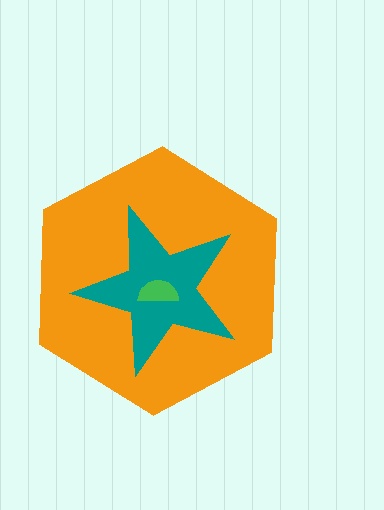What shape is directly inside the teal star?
The green semicircle.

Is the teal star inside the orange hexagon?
Yes.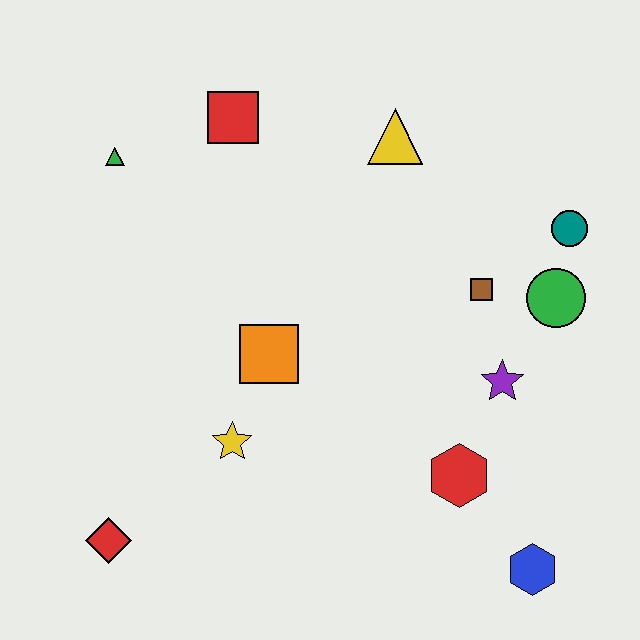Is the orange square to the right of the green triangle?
Yes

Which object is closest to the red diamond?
The yellow star is closest to the red diamond.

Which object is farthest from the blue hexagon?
The green triangle is farthest from the blue hexagon.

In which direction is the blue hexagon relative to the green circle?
The blue hexagon is below the green circle.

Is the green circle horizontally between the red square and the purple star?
No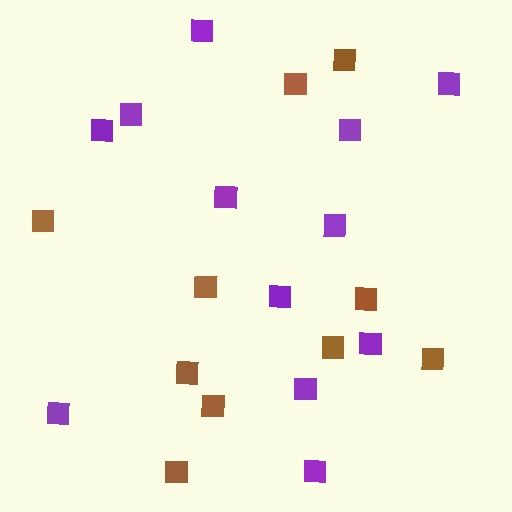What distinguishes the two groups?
There are 2 groups: one group of purple squares (12) and one group of brown squares (10).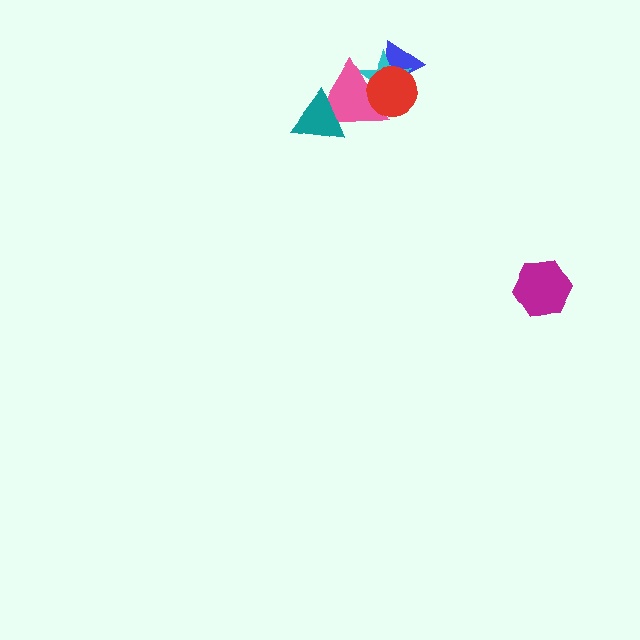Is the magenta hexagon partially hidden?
No, no other shape covers it.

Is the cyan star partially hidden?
Yes, it is partially covered by another shape.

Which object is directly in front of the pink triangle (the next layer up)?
The red circle is directly in front of the pink triangle.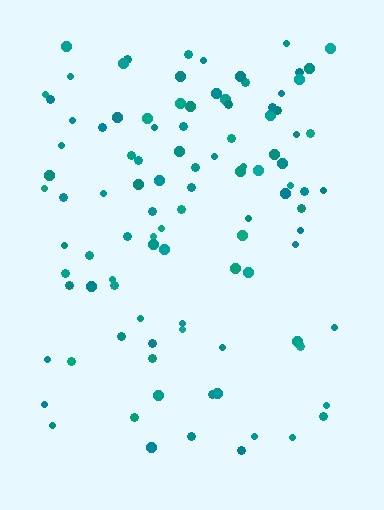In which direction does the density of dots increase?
From bottom to top, with the top side densest.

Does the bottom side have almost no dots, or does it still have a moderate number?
Still a moderate number, just noticeably fewer than the top.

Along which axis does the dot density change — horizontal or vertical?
Vertical.